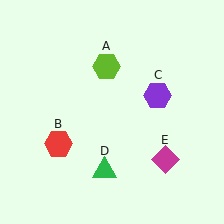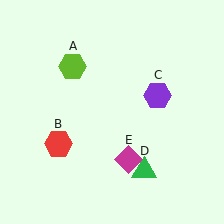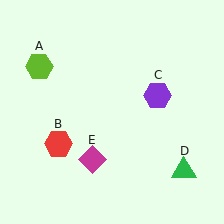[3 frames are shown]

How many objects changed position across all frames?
3 objects changed position: lime hexagon (object A), green triangle (object D), magenta diamond (object E).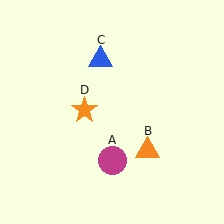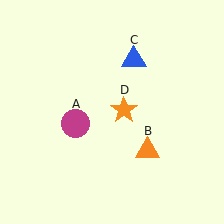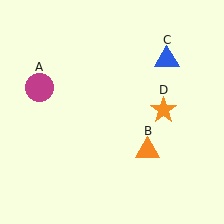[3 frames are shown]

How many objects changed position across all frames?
3 objects changed position: magenta circle (object A), blue triangle (object C), orange star (object D).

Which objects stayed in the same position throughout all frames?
Orange triangle (object B) remained stationary.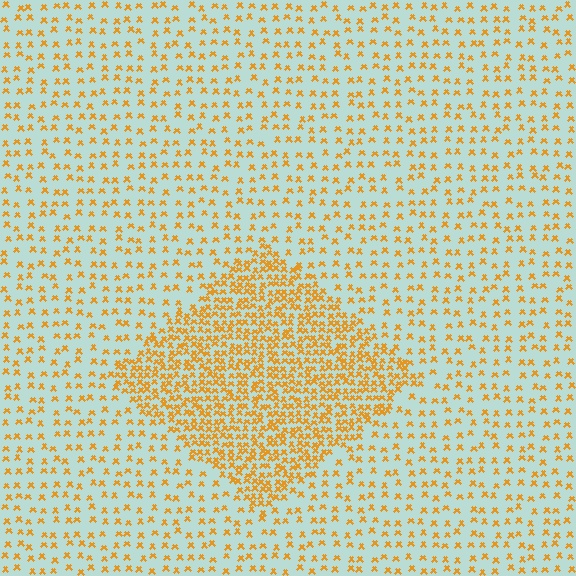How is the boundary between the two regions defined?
The boundary is defined by a change in element density (approximately 2.6x ratio). All elements are the same color, size, and shape.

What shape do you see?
I see a diamond.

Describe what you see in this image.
The image contains small orange elements arranged at two different densities. A diamond-shaped region is visible where the elements are more densely packed than the surrounding area.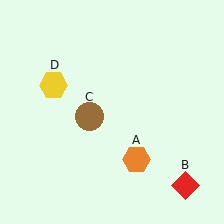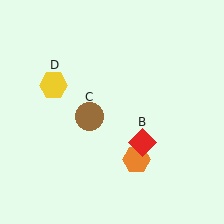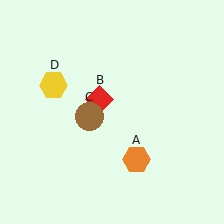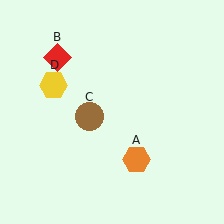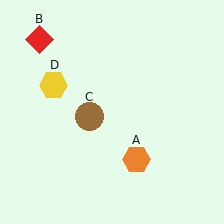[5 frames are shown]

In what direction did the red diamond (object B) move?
The red diamond (object B) moved up and to the left.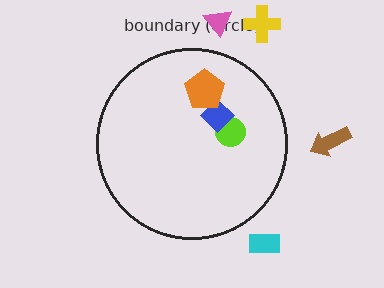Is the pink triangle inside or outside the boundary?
Outside.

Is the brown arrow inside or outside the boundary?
Outside.